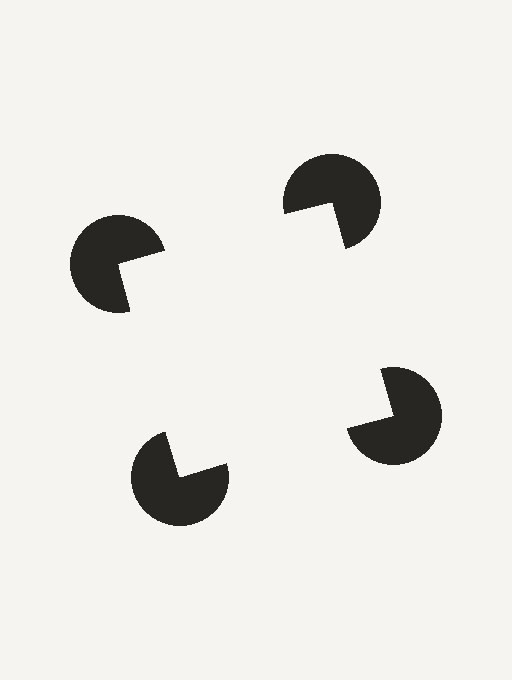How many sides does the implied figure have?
4 sides.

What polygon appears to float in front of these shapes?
An illusory square — its edges are inferred from the aligned wedge cuts in the pac-man discs, not physically drawn.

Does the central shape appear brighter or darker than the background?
It typically appears slightly brighter than the background, even though no actual brightness change is drawn.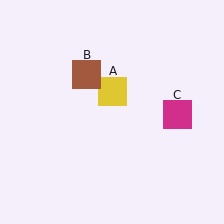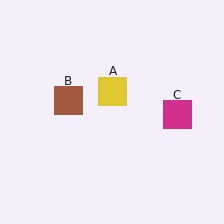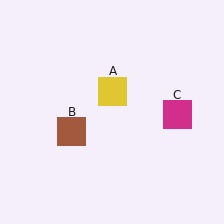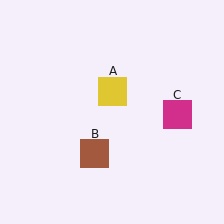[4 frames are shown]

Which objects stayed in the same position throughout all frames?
Yellow square (object A) and magenta square (object C) remained stationary.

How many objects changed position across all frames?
1 object changed position: brown square (object B).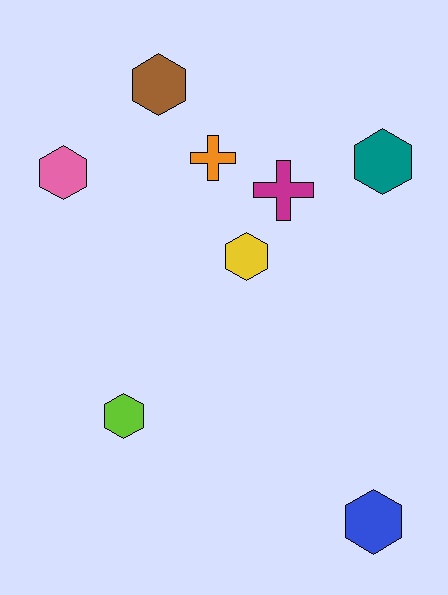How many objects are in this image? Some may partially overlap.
There are 8 objects.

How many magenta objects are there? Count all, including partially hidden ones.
There is 1 magenta object.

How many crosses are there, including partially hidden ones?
There are 2 crosses.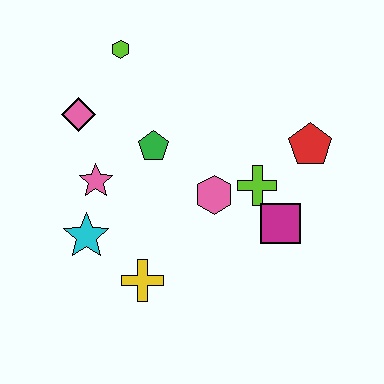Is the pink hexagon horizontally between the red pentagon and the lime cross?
No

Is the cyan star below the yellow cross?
No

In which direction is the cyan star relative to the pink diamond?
The cyan star is below the pink diamond.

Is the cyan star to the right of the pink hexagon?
No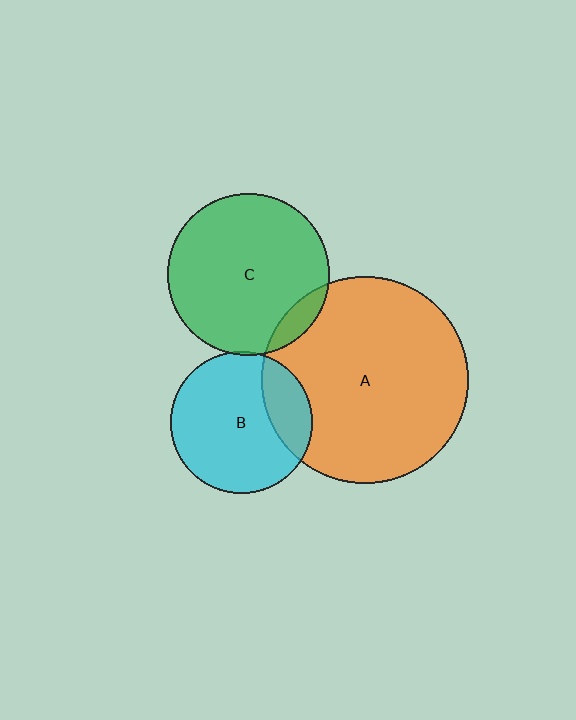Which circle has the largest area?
Circle A (orange).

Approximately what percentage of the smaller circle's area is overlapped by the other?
Approximately 20%.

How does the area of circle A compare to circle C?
Approximately 1.6 times.